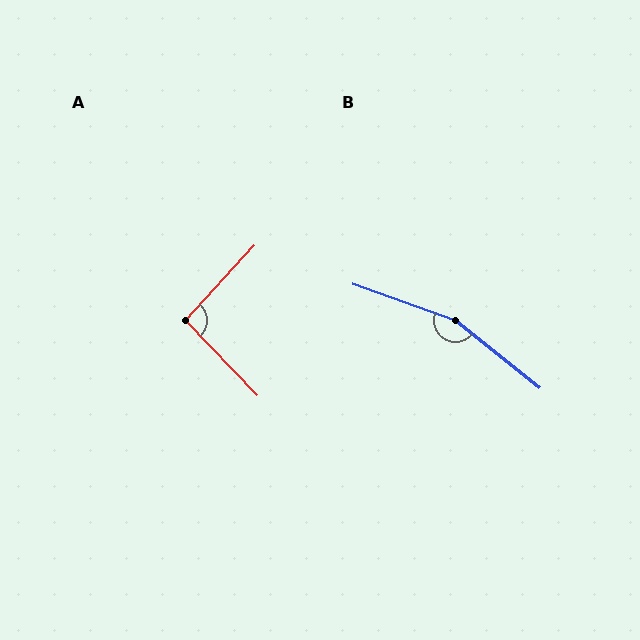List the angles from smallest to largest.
A (94°), B (161°).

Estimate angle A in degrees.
Approximately 94 degrees.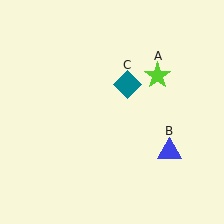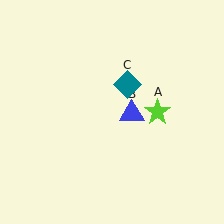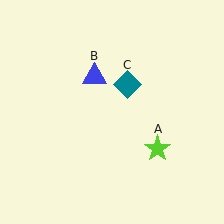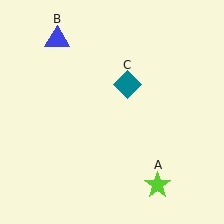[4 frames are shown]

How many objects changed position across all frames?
2 objects changed position: lime star (object A), blue triangle (object B).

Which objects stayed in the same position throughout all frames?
Teal diamond (object C) remained stationary.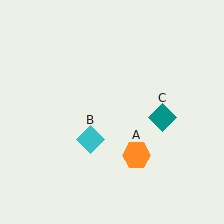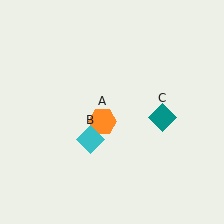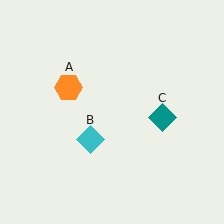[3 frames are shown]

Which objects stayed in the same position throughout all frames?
Cyan diamond (object B) and teal diamond (object C) remained stationary.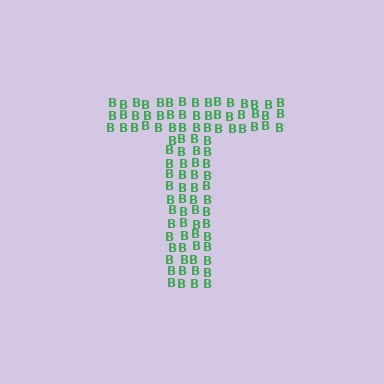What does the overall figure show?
The overall figure shows the letter T.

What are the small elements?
The small elements are letter B's.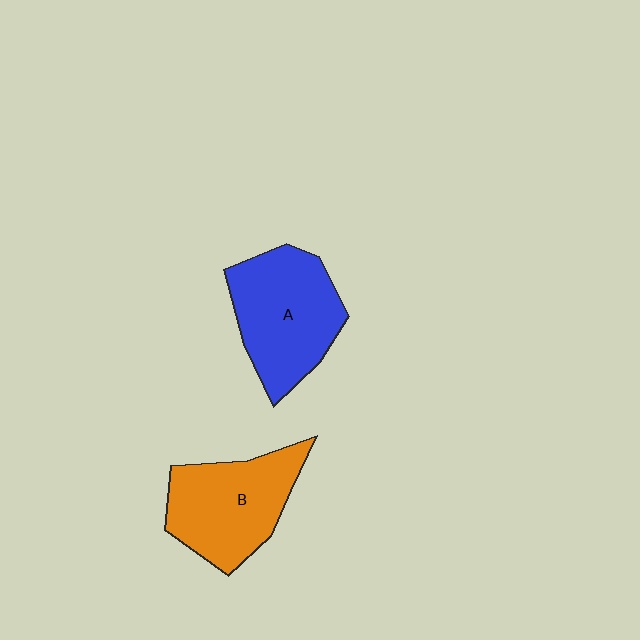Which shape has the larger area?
Shape A (blue).